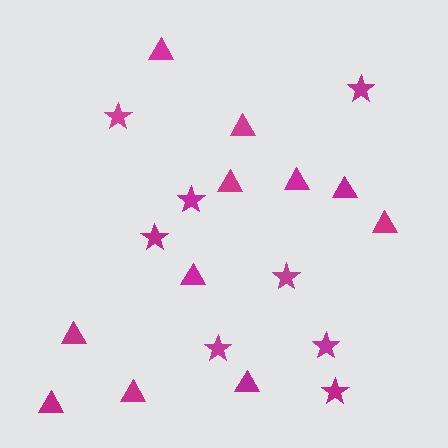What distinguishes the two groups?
There are 2 groups: one group of triangles (11) and one group of stars (8).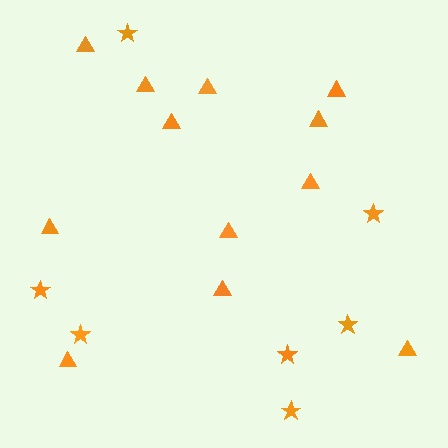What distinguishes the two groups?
There are 2 groups: one group of triangles (12) and one group of stars (7).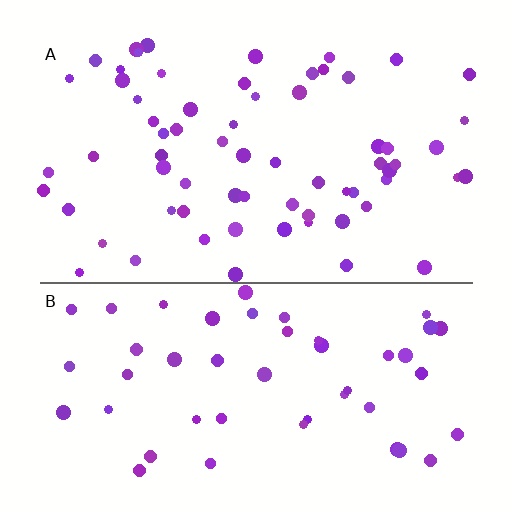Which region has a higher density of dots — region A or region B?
A (the top).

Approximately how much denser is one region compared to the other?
Approximately 1.3× — region A over region B.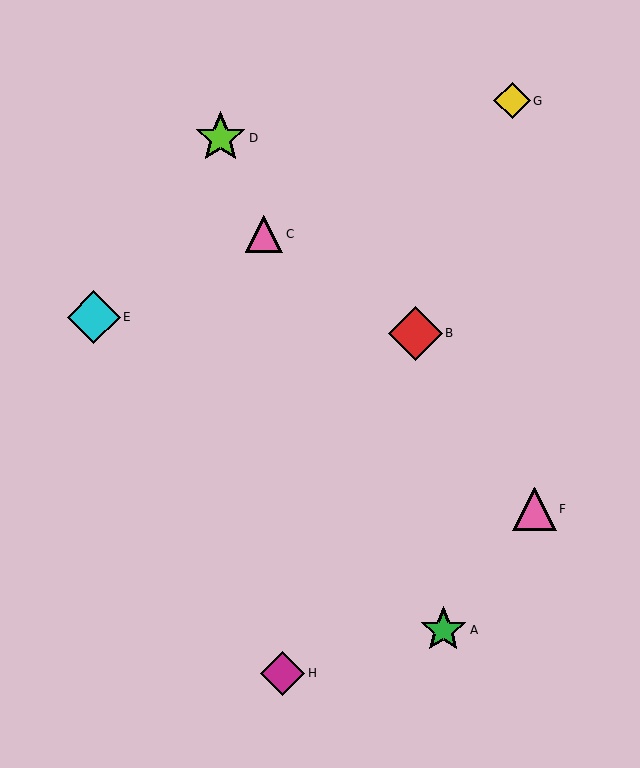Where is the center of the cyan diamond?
The center of the cyan diamond is at (94, 317).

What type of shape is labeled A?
Shape A is a green star.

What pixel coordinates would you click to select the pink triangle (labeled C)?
Click at (264, 234) to select the pink triangle C.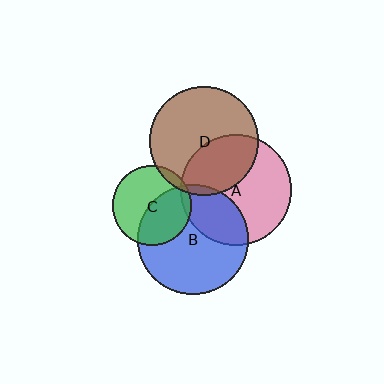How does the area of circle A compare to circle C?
Approximately 1.9 times.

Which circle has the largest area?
Circle B (blue).